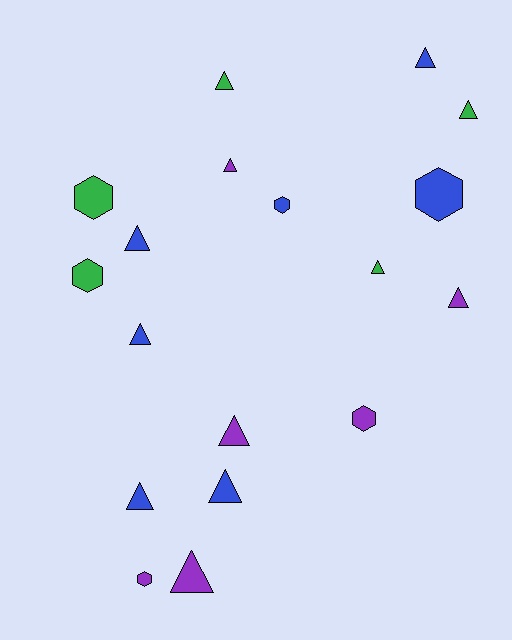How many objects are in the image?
There are 18 objects.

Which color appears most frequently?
Blue, with 7 objects.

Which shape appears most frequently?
Triangle, with 12 objects.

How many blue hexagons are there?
There are 2 blue hexagons.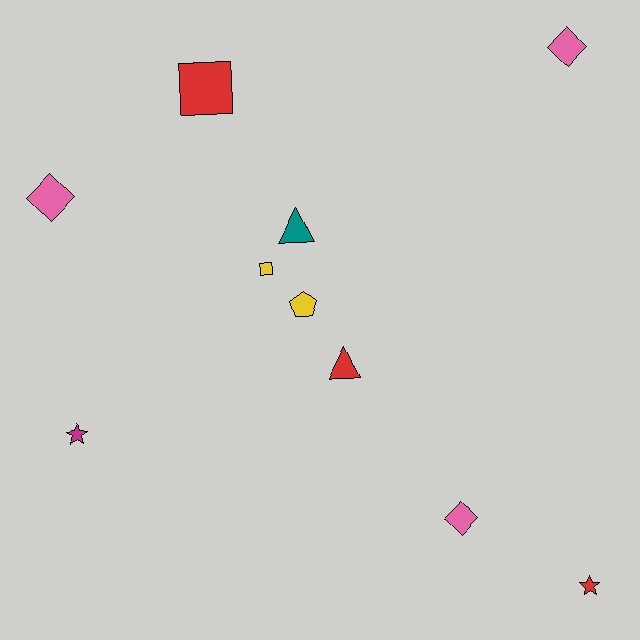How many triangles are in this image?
There are 2 triangles.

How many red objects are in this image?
There are 3 red objects.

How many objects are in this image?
There are 10 objects.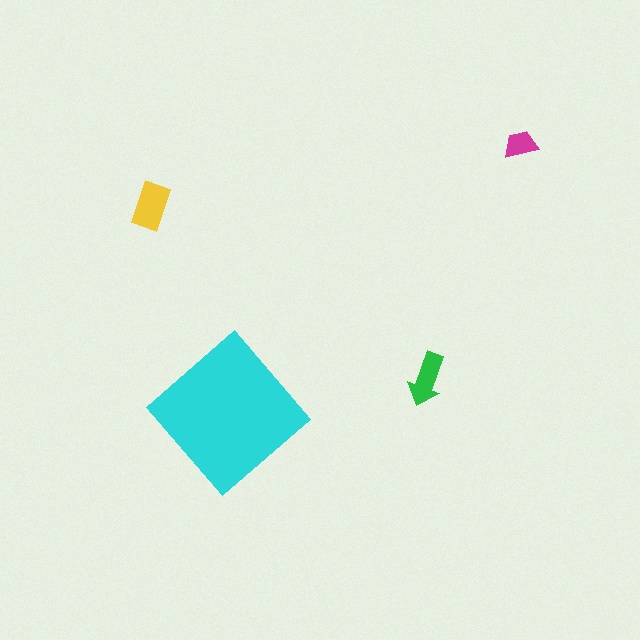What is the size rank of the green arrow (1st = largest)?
3rd.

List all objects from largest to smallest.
The cyan diamond, the yellow rectangle, the green arrow, the magenta trapezoid.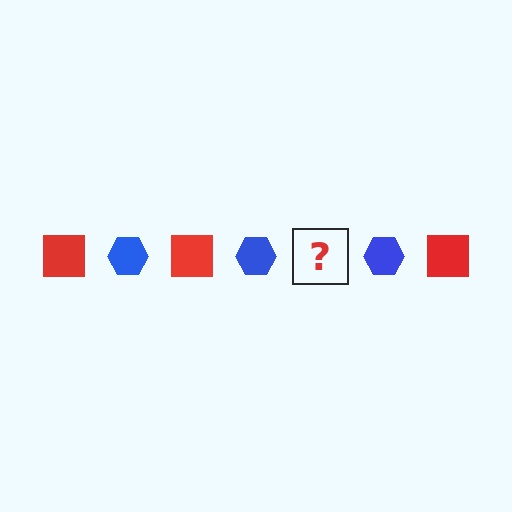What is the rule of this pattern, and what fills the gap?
The rule is that the pattern alternates between red square and blue hexagon. The gap should be filled with a red square.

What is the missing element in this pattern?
The missing element is a red square.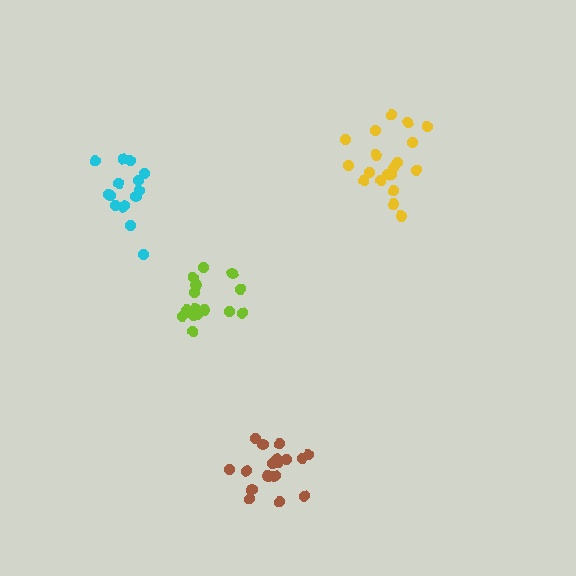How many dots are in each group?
Group 1: 18 dots, Group 2: 19 dots, Group 3: 15 dots, Group 4: 15 dots (67 total).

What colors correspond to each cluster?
The clusters are colored: brown, yellow, lime, cyan.